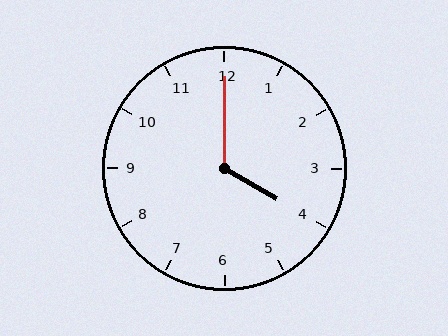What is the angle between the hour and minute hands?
Approximately 120 degrees.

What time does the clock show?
4:00.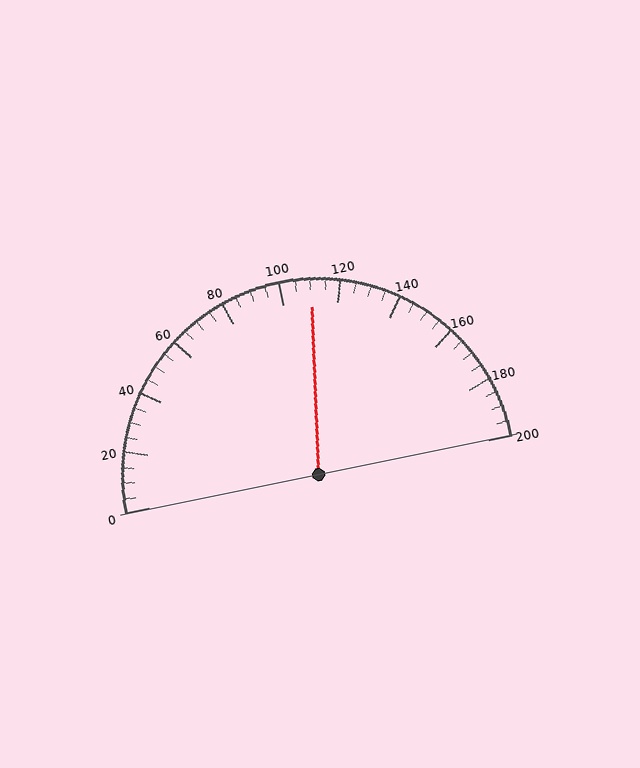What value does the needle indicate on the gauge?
The needle indicates approximately 110.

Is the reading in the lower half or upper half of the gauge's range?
The reading is in the upper half of the range (0 to 200).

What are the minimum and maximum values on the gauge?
The gauge ranges from 0 to 200.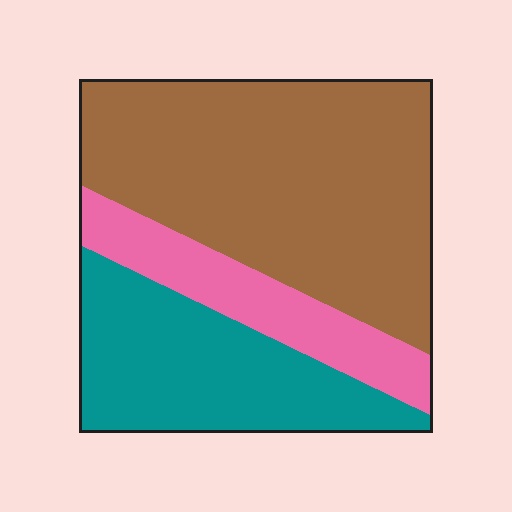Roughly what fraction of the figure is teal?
Teal covers around 30% of the figure.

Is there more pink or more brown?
Brown.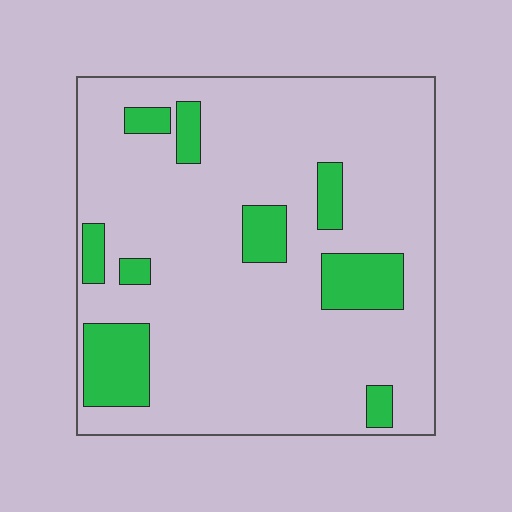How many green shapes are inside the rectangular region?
9.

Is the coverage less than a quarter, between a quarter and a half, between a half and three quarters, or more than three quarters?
Less than a quarter.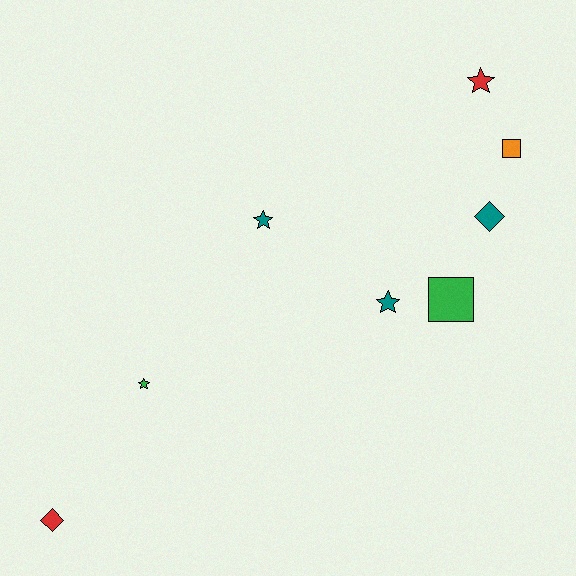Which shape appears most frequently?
Star, with 4 objects.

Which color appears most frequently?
Teal, with 3 objects.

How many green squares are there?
There is 1 green square.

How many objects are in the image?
There are 8 objects.